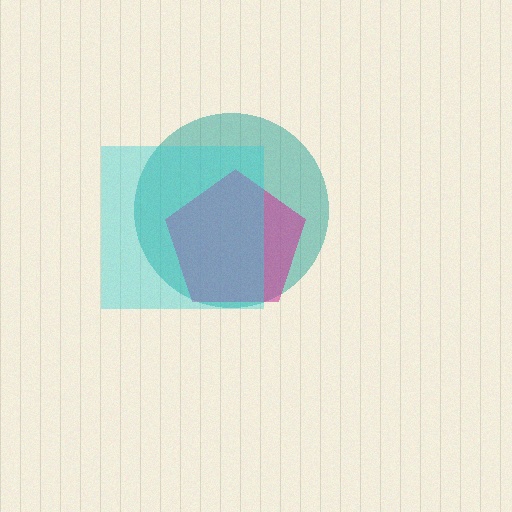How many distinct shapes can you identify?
There are 3 distinct shapes: a teal circle, a magenta pentagon, a cyan square.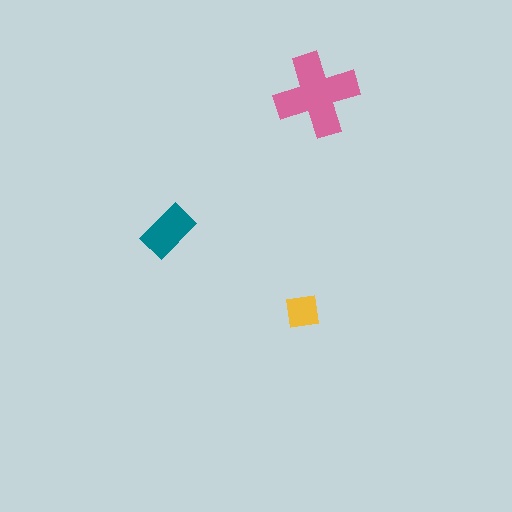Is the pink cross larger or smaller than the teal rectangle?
Larger.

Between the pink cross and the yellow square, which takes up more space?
The pink cross.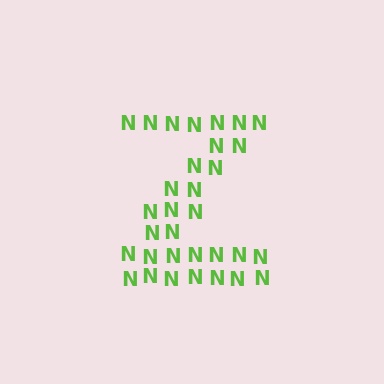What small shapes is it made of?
It is made of small letter N's.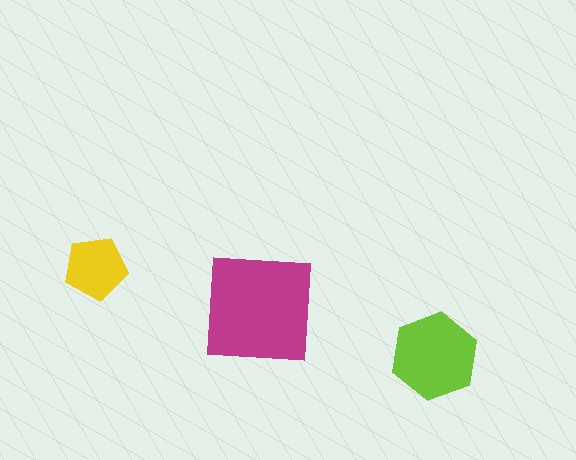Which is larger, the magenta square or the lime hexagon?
The magenta square.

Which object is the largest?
The magenta square.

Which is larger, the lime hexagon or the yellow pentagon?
The lime hexagon.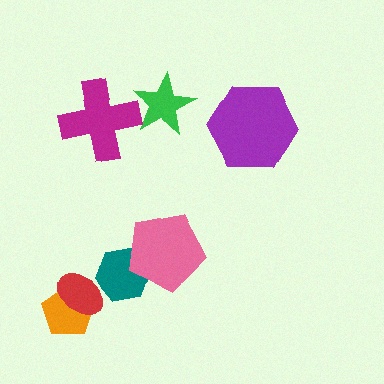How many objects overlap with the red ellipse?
2 objects overlap with the red ellipse.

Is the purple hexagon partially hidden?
No, no other shape covers it.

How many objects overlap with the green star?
1 object overlaps with the green star.